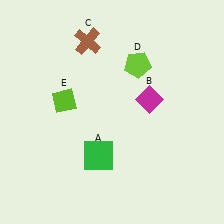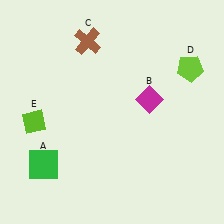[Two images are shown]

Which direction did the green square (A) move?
The green square (A) moved left.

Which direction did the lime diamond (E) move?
The lime diamond (E) moved left.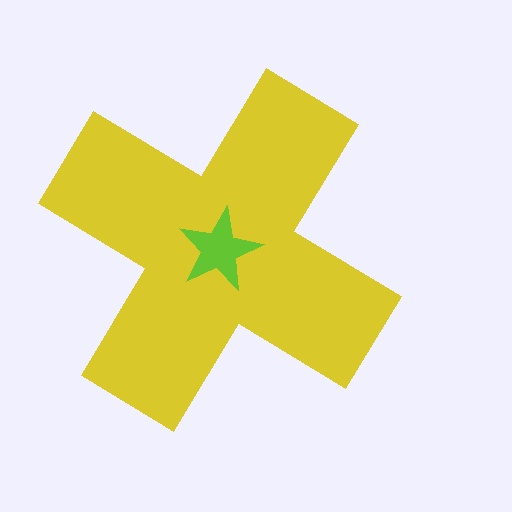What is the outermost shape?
The yellow cross.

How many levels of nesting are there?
2.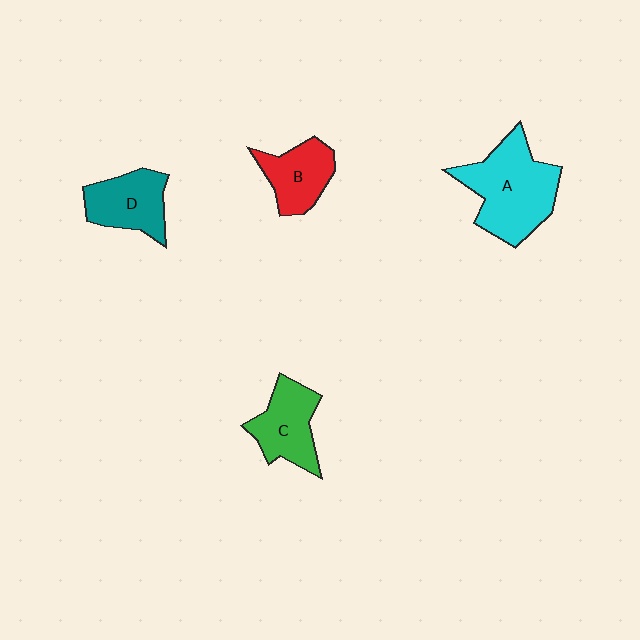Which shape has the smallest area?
Shape B (red).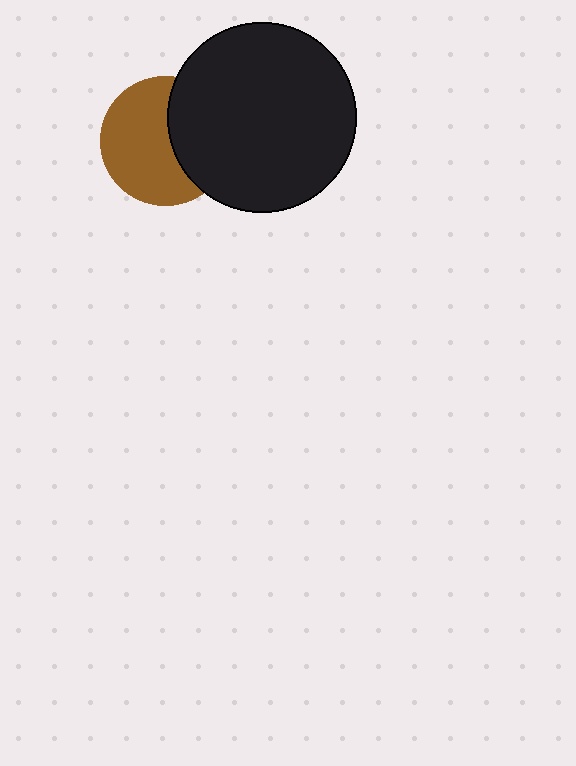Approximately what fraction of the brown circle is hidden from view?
Roughly 39% of the brown circle is hidden behind the black circle.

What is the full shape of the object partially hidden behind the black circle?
The partially hidden object is a brown circle.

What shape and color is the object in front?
The object in front is a black circle.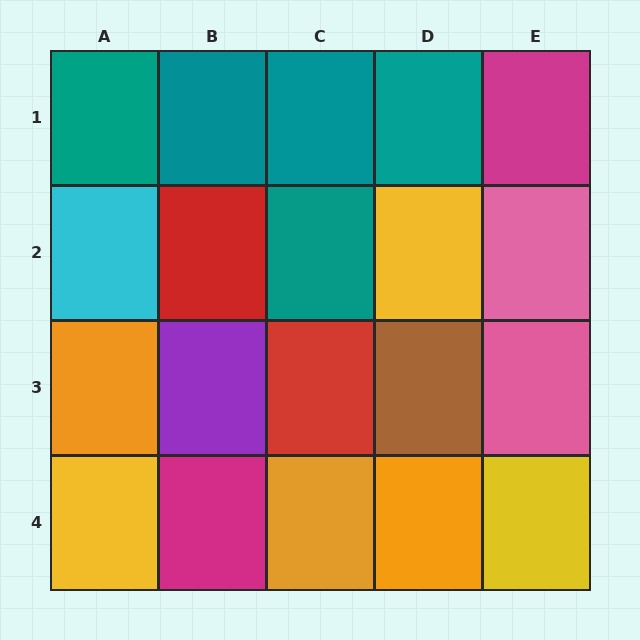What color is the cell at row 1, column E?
Magenta.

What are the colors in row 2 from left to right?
Cyan, red, teal, yellow, pink.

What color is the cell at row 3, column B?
Purple.